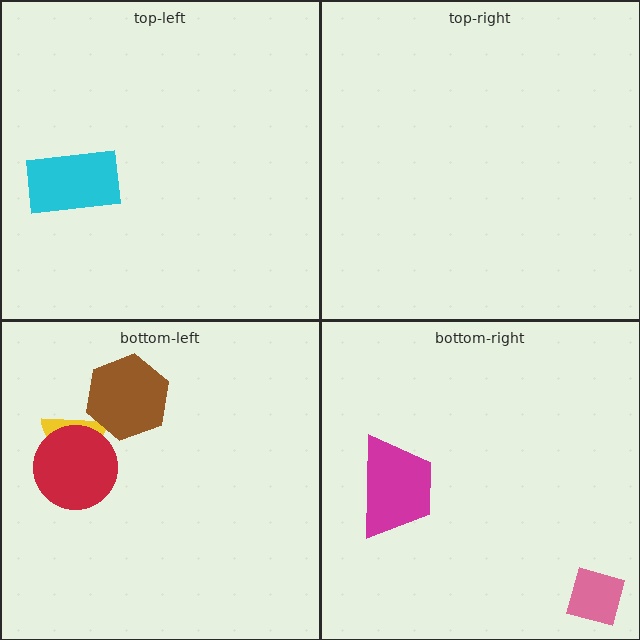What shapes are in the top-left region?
The cyan rectangle.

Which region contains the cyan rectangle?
The top-left region.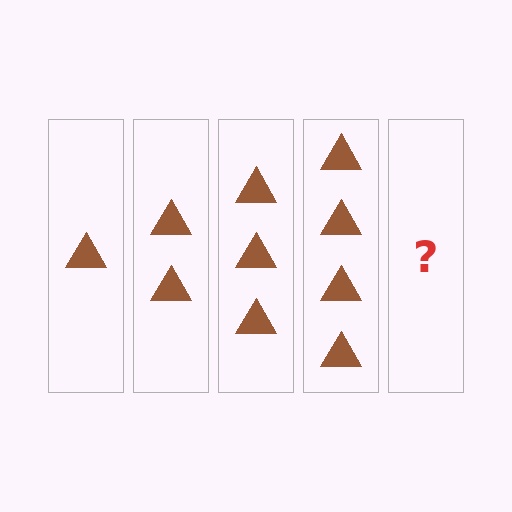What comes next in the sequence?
The next element should be 5 triangles.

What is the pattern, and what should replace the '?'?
The pattern is that each step adds one more triangle. The '?' should be 5 triangles.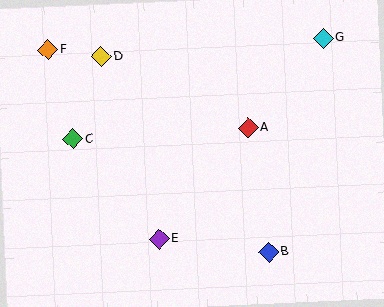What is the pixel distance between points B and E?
The distance between B and E is 110 pixels.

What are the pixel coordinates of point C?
Point C is at (73, 139).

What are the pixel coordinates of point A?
Point A is at (248, 128).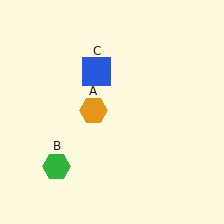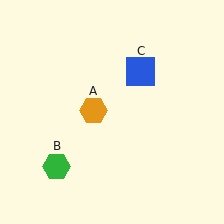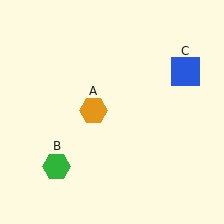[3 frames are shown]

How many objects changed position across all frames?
1 object changed position: blue square (object C).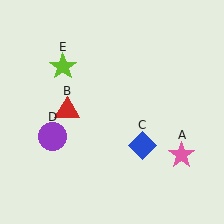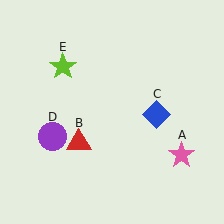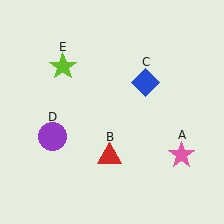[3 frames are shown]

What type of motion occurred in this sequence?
The red triangle (object B), blue diamond (object C) rotated counterclockwise around the center of the scene.